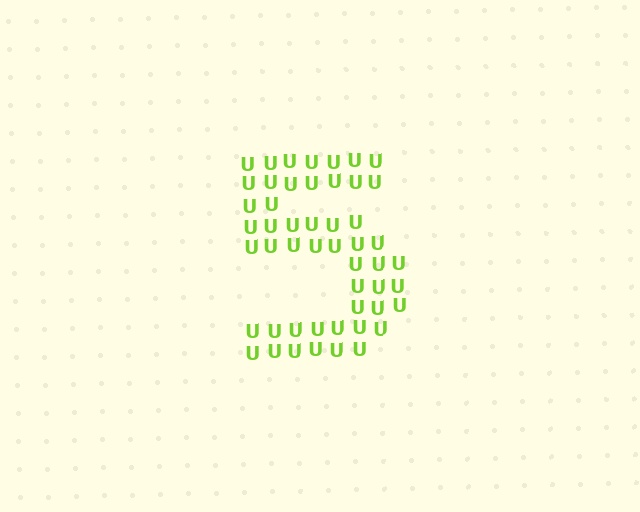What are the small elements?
The small elements are letter U's.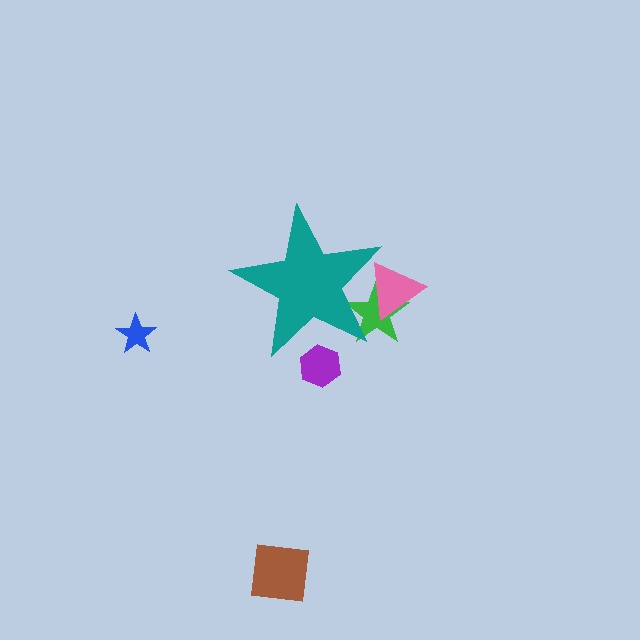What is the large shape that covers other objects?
A teal star.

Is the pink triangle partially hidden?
Yes, the pink triangle is partially hidden behind the teal star.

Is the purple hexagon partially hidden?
Yes, the purple hexagon is partially hidden behind the teal star.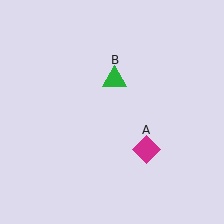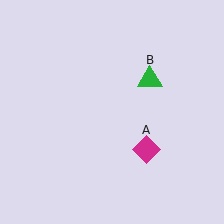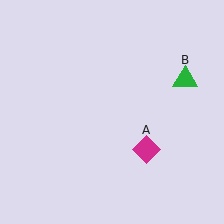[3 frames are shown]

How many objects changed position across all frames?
1 object changed position: green triangle (object B).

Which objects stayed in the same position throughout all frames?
Magenta diamond (object A) remained stationary.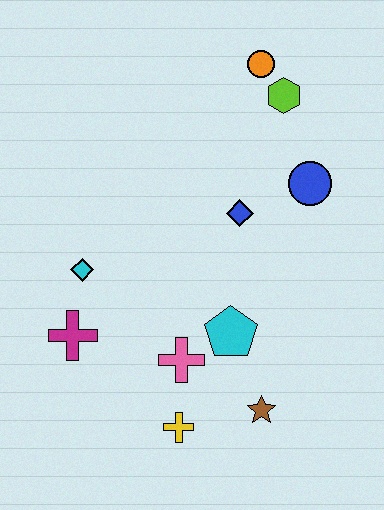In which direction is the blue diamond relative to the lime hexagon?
The blue diamond is below the lime hexagon.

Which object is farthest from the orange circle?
The yellow cross is farthest from the orange circle.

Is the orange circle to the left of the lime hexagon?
Yes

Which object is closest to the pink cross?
The cyan pentagon is closest to the pink cross.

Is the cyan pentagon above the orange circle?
No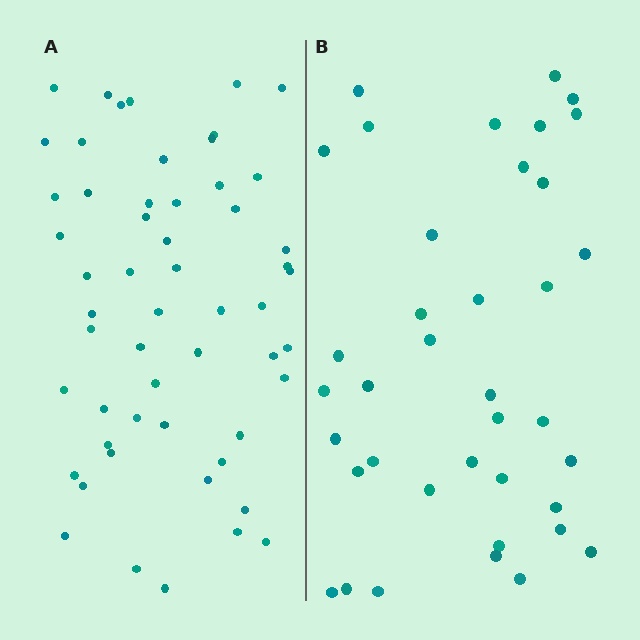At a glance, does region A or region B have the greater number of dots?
Region A (the left region) has more dots.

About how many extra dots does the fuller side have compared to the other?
Region A has approximately 15 more dots than region B.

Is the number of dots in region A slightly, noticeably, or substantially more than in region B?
Region A has noticeably more, but not dramatically so. The ratio is roughly 1.4 to 1.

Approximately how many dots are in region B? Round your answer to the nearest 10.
About 40 dots. (The exact count is 38, which rounds to 40.)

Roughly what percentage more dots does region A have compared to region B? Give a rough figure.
About 45% more.